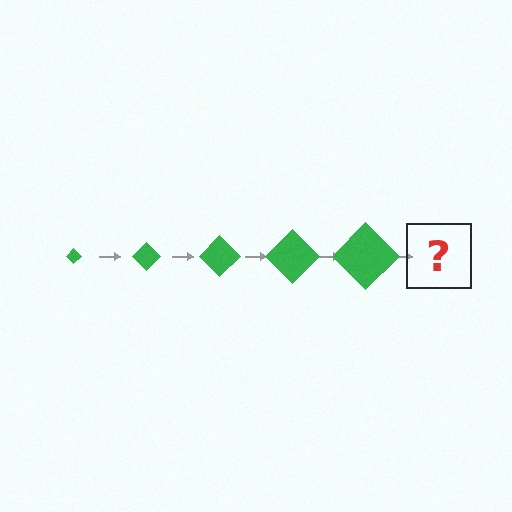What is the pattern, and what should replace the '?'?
The pattern is that the diamond gets progressively larger each step. The '?' should be a green diamond, larger than the previous one.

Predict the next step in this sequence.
The next step is a green diamond, larger than the previous one.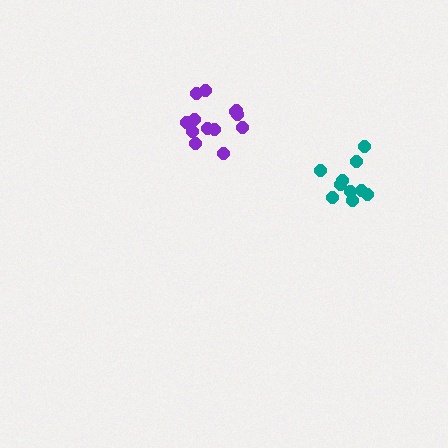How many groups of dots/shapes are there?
There are 2 groups.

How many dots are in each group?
Group 1: 14 dots, Group 2: 10 dots (24 total).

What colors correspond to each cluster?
The clusters are colored: purple, teal.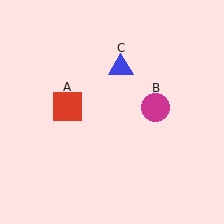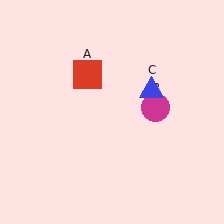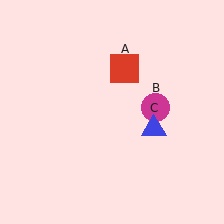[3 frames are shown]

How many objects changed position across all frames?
2 objects changed position: red square (object A), blue triangle (object C).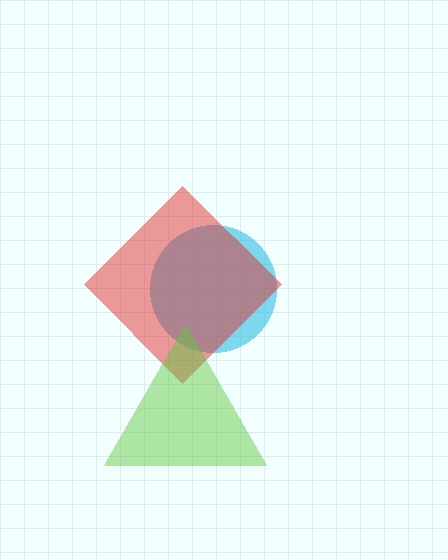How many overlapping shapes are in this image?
There are 3 overlapping shapes in the image.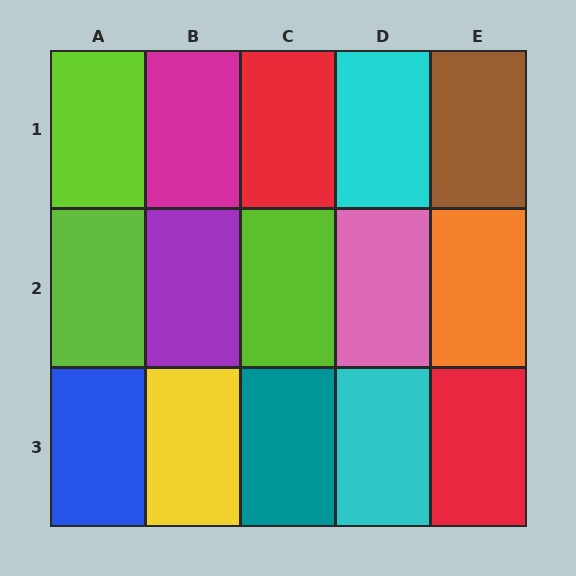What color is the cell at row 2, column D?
Pink.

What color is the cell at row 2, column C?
Lime.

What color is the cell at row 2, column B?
Purple.